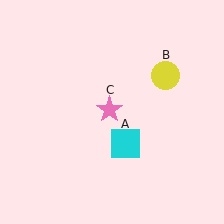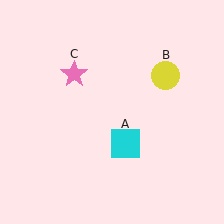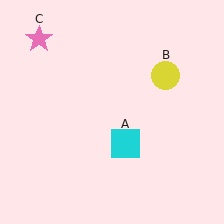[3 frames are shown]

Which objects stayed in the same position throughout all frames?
Cyan square (object A) and yellow circle (object B) remained stationary.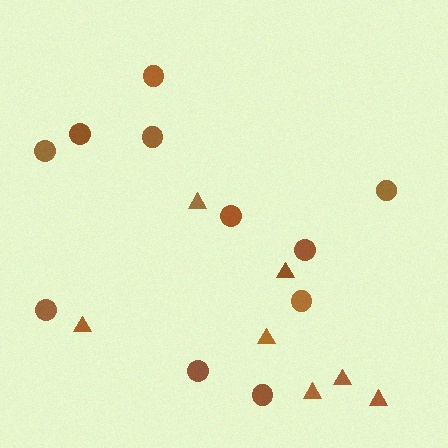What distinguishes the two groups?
There are 2 groups: one group of circles (11) and one group of triangles (7).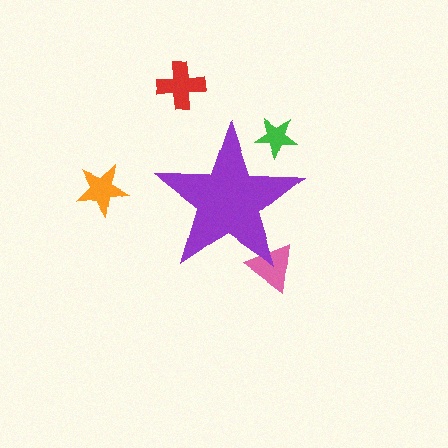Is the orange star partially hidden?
No, the orange star is fully visible.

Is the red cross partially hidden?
No, the red cross is fully visible.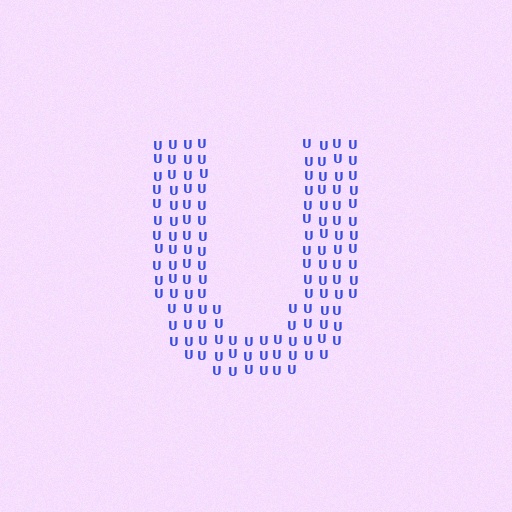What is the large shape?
The large shape is the letter U.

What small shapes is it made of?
It is made of small letter U's.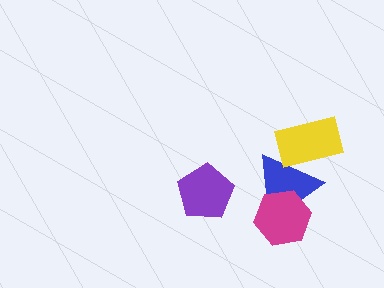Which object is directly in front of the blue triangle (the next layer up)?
The magenta hexagon is directly in front of the blue triangle.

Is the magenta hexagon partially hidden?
No, no other shape covers it.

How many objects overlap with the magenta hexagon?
1 object overlaps with the magenta hexagon.